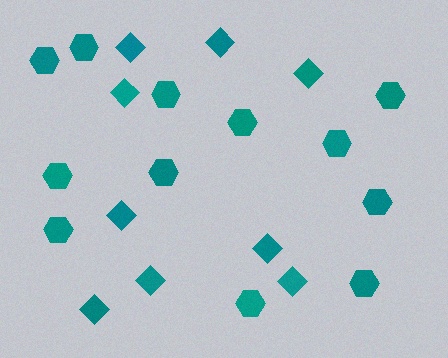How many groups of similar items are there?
There are 2 groups: one group of hexagons (12) and one group of diamonds (9).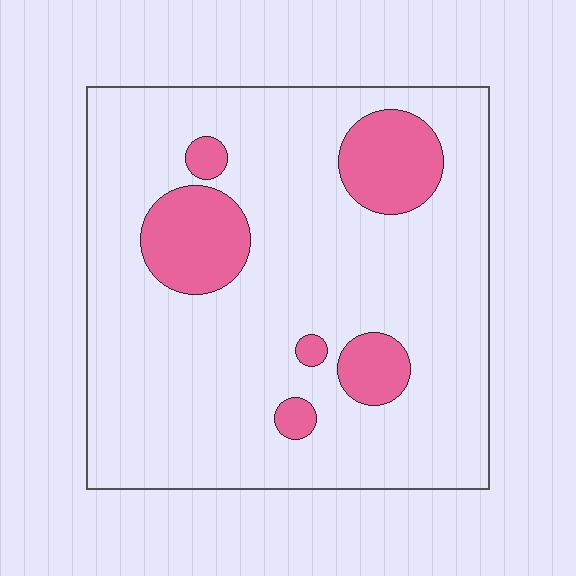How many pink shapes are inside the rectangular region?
6.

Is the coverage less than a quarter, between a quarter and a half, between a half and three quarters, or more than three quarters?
Less than a quarter.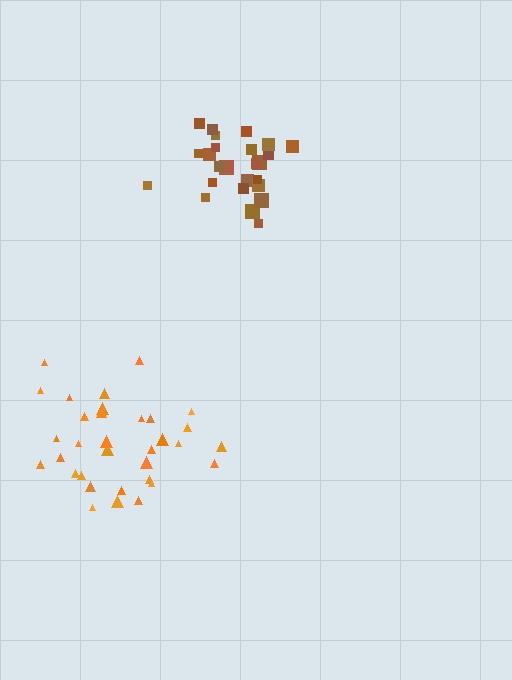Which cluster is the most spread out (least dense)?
Orange.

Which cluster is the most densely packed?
Brown.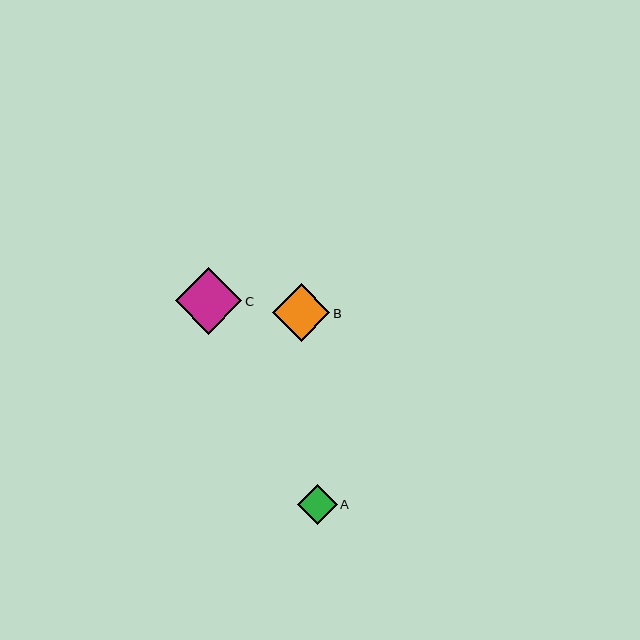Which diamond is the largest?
Diamond C is the largest with a size of approximately 67 pixels.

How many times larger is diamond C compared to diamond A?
Diamond C is approximately 1.7 times the size of diamond A.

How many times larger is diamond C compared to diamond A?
Diamond C is approximately 1.7 times the size of diamond A.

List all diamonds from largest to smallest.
From largest to smallest: C, B, A.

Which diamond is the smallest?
Diamond A is the smallest with a size of approximately 39 pixels.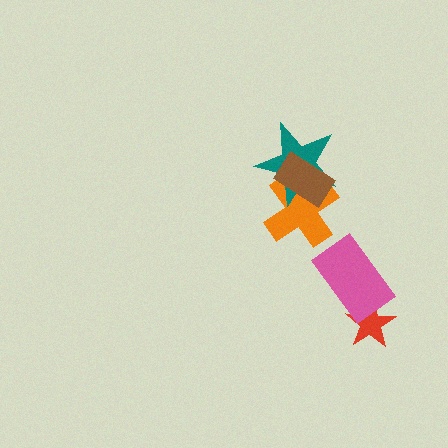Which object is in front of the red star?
The pink rectangle is in front of the red star.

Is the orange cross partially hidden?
Yes, it is partially covered by another shape.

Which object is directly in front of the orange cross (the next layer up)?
The teal star is directly in front of the orange cross.